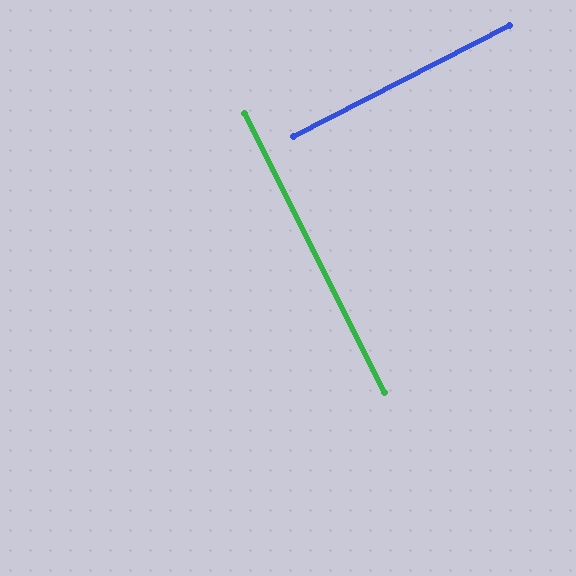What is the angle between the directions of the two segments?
Approximately 89 degrees.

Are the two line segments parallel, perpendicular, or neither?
Perpendicular — they meet at approximately 89°.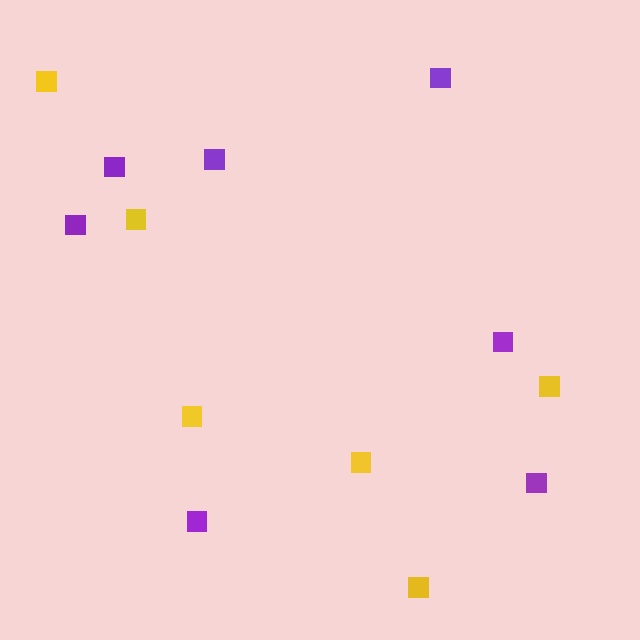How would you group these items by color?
There are 2 groups: one group of yellow squares (6) and one group of purple squares (7).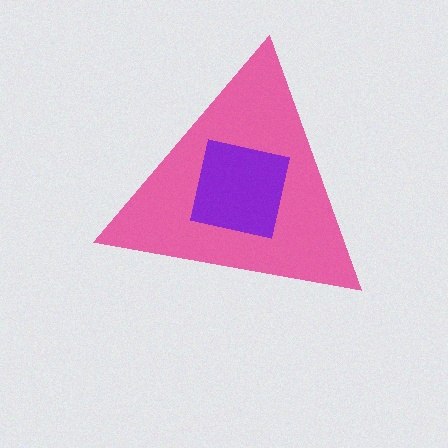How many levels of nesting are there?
2.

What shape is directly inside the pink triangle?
The purple square.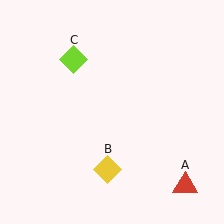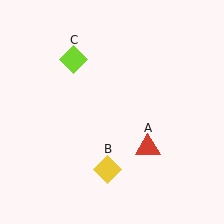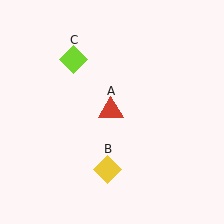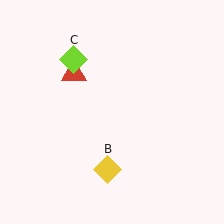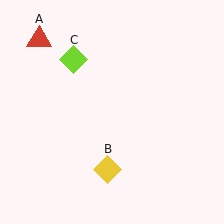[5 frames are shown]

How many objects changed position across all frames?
1 object changed position: red triangle (object A).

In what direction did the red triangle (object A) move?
The red triangle (object A) moved up and to the left.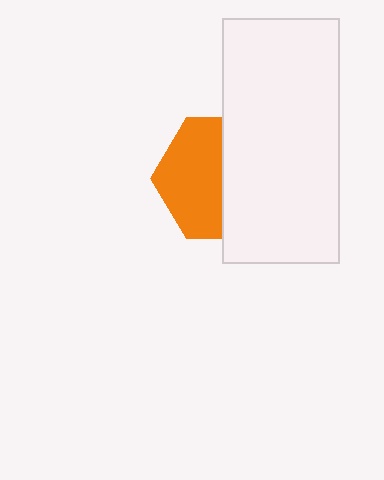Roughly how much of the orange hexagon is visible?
About half of it is visible (roughly 50%).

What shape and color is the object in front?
The object in front is a white rectangle.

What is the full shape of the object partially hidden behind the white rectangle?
The partially hidden object is an orange hexagon.